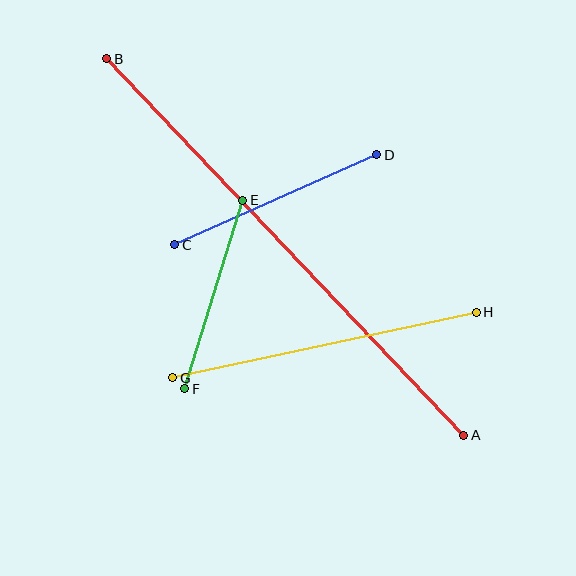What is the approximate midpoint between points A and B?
The midpoint is at approximately (285, 247) pixels.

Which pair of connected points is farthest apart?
Points A and B are farthest apart.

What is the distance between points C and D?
The distance is approximately 221 pixels.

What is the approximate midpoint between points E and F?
The midpoint is at approximately (214, 295) pixels.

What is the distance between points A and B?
The distance is approximately 519 pixels.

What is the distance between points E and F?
The distance is approximately 197 pixels.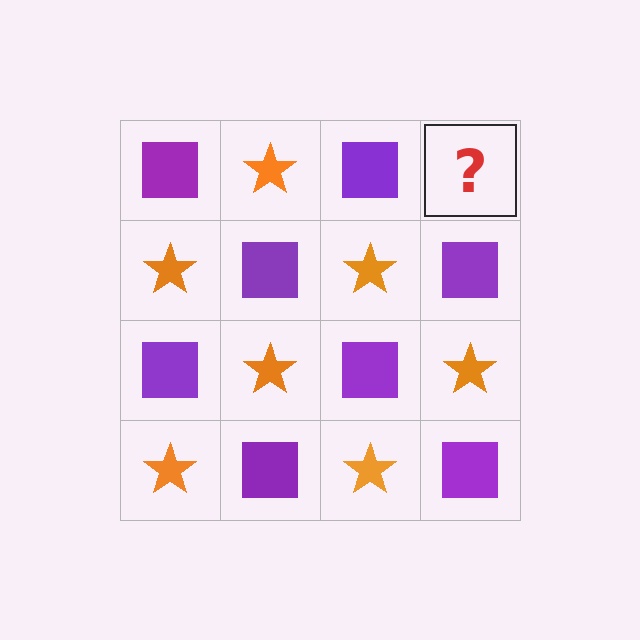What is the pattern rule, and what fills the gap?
The rule is that it alternates purple square and orange star in a checkerboard pattern. The gap should be filled with an orange star.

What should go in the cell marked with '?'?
The missing cell should contain an orange star.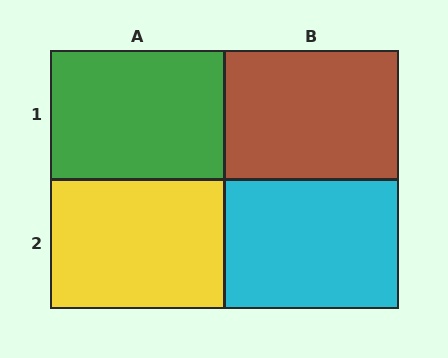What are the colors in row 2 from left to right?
Yellow, cyan.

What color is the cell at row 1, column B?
Brown.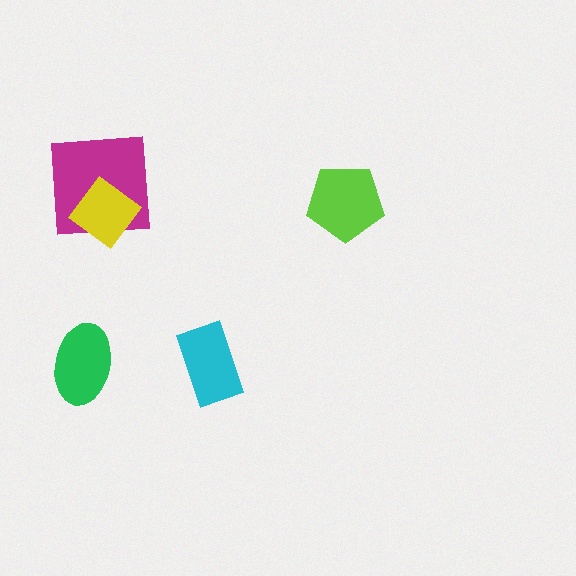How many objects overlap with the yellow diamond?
1 object overlaps with the yellow diamond.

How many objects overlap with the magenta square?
1 object overlaps with the magenta square.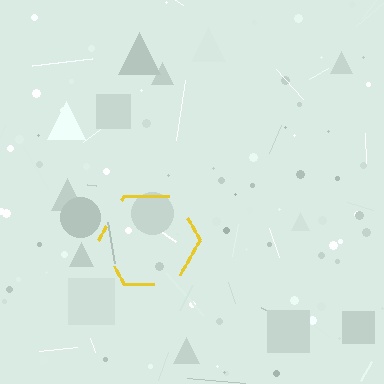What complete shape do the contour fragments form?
The contour fragments form a hexagon.